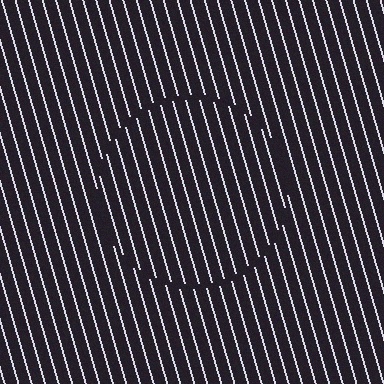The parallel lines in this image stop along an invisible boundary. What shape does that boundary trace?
An illusory circle. The interior of the shape contains the same grating, shifted by half a period — the contour is defined by the phase discontinuity where line-ends from the inner and outer gratings abut.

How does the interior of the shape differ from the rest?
The interior of the shape contains the same grating, shifted by half a period — the contour is defined by the phase discontinuity where line-ends from the inner and outer gratings abut.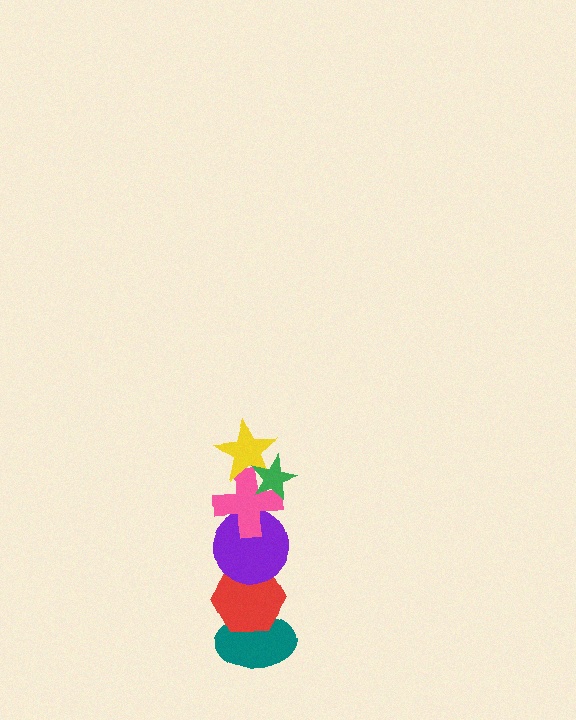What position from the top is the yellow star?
The yellow star is 2nd from the top.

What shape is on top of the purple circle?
The pink cross is on top of the purple circle.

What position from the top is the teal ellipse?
The teal ellipse is 6th from the top.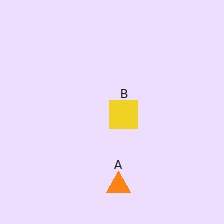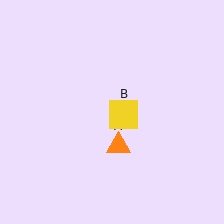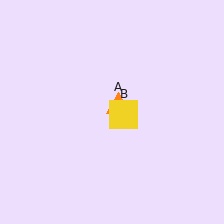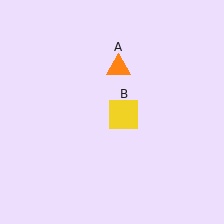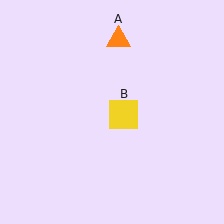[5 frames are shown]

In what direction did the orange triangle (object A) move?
The orange triangle (object A) moved up.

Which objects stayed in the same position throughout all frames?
Yellow square (object B) remained stationary.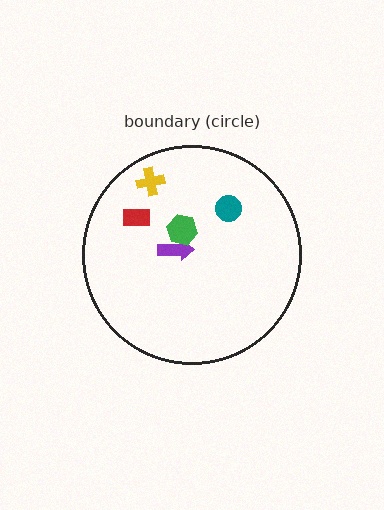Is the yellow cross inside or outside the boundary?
Inside.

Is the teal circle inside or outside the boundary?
Inside.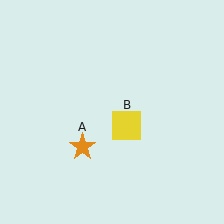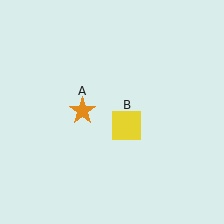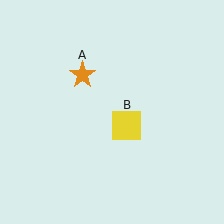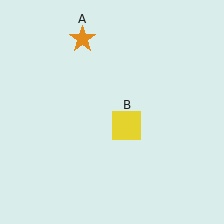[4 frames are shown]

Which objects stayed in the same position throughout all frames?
Yellow square (object B) remained stationary.